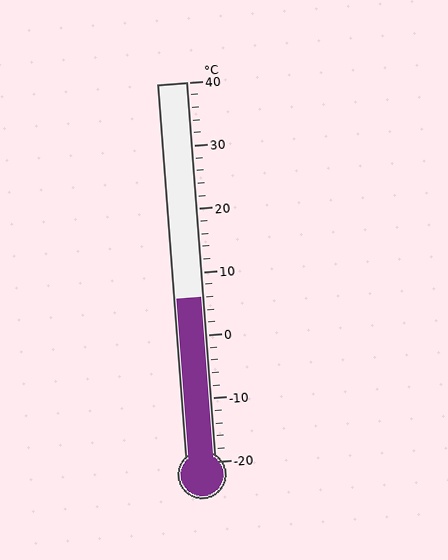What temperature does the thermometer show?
The thermometer shows approximately 6°C.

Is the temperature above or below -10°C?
The temperature is above -10°C.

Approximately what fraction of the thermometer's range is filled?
The thermometer is filled to approximately 45% of its range.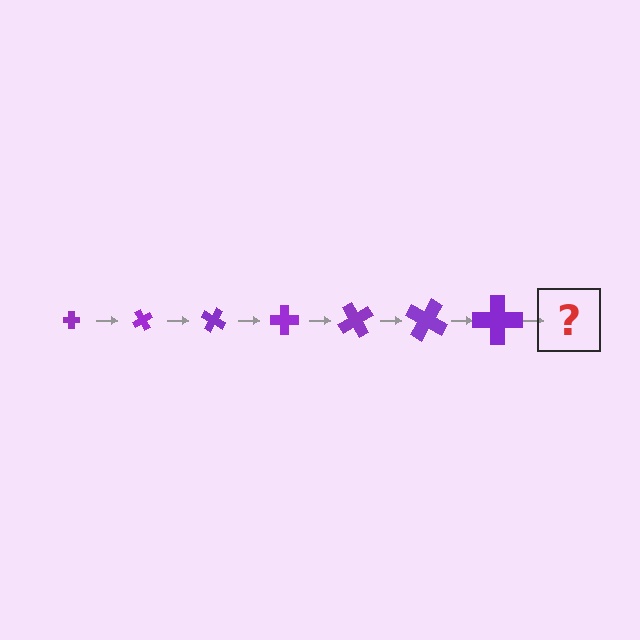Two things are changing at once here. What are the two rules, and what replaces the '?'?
The two rules are that the cross grows larger each step and it rotates 60 degrees each step. The '?' should be a cross, larger than the previous one and rotated 420 degrees from the start.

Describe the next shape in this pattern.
It should be a cross, larger than the previous one and rotated 420 degrees from the start.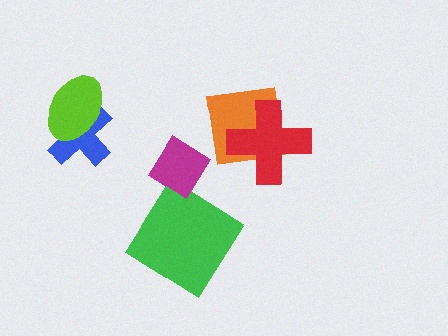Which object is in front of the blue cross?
The lime ellipse is in front of the blue cross.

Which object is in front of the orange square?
The red cross is in front of the orange square.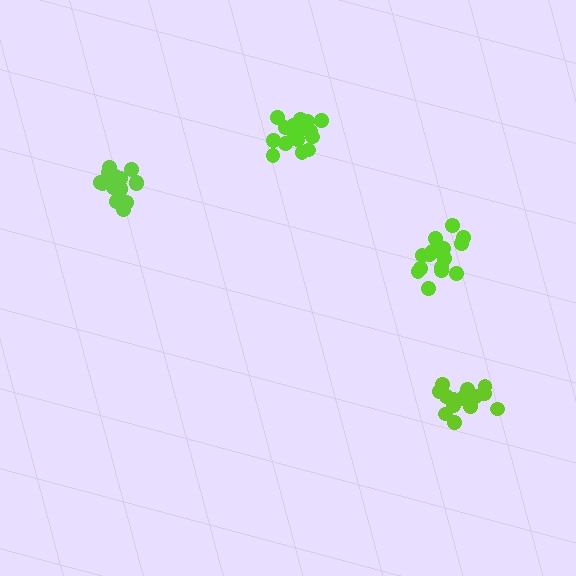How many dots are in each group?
Group 1: 15 dots, Group 2: 16 dots, Group 3: 18 dots, Group 4: 15 dots (64 total).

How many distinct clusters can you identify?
There are 4 distinct clusters.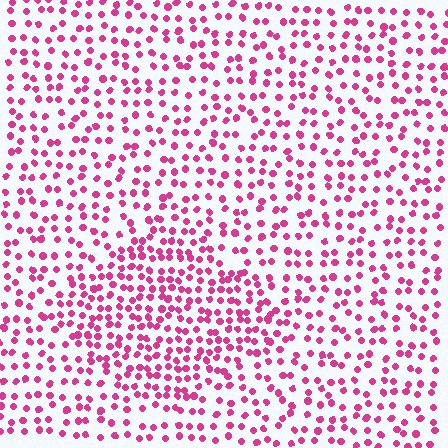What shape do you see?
I see a diamond.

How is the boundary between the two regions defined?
The boundary is defined by a change in element density (approximately 1.7x ratio). All elements are the same color, size, and shape.